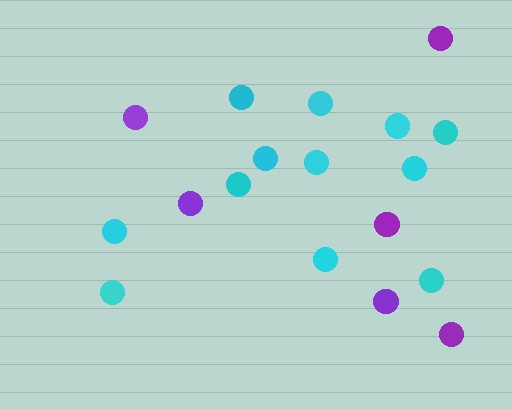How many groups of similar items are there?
There are 2 groups: one group of cyan circles (12) and one group of purple circles (6).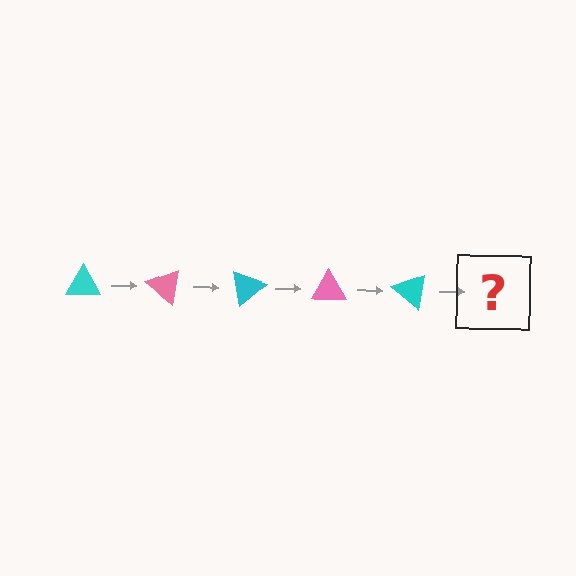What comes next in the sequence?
The next element should be a pink triangle, rotated 200 degrees from the start.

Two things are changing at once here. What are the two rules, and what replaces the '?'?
The two rules are that it rotates 40 degrees each step and the color cycles through cyan and pink. The '?' should be a pink triangle, rotated 200 degrees from the start.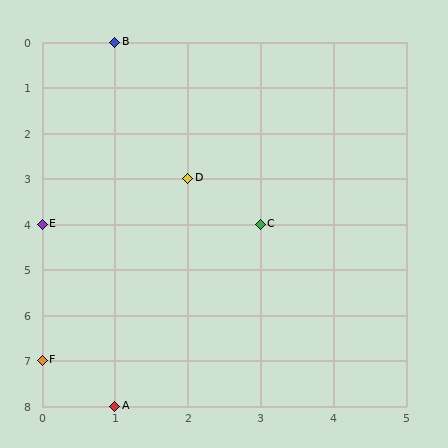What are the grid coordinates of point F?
Point F is at grid coordinates (0, 7).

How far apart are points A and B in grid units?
Points A and B are 8 rows apart.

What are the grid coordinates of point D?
Point D is at grid coordinates (2, 3).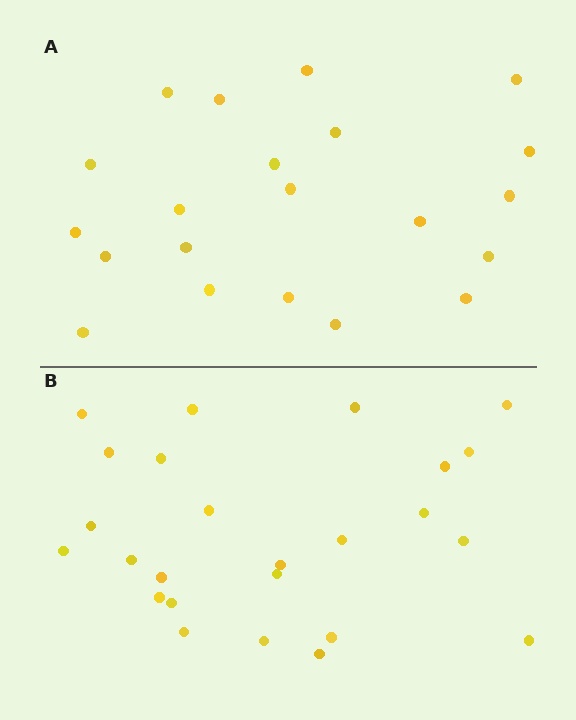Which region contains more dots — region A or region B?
Region B (the bottom region) has more dots.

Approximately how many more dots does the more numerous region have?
Region B has about 4 more dots than region A.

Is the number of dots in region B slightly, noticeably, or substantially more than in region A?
Region B has only slightly more — the two regions are fairly close. The ratio is roughly 1.2 to 1.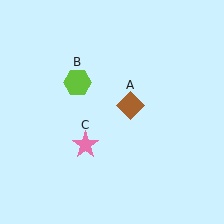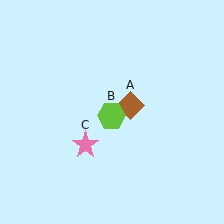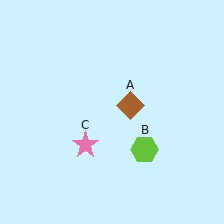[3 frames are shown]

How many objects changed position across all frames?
1 object changed position: lime hexagon (object B).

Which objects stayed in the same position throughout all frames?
Brown diamond (object A) and pink star (object C) remained stationary.